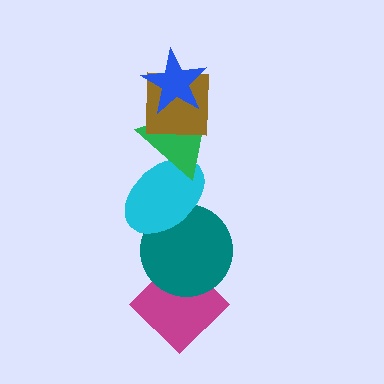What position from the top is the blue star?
The blue star is 1st from the top.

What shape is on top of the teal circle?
The cyan ellipse is on top of the teal circle.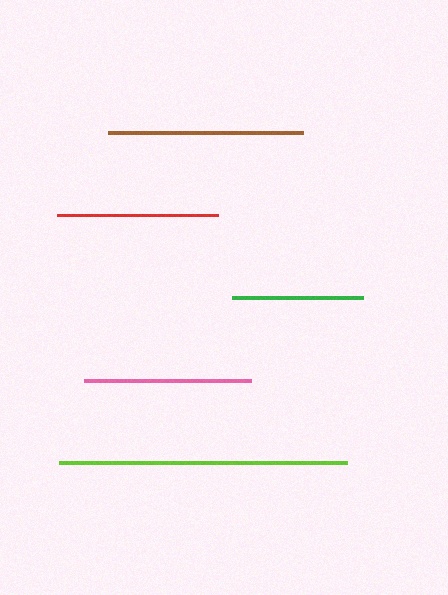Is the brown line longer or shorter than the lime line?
The lime line is longer than the brown line.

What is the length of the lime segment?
The lime segment is approximately 287 pixels long.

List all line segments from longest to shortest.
From longest to shortest: lime, brown, pink, red, green.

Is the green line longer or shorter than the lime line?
The lime line is longer than the green line.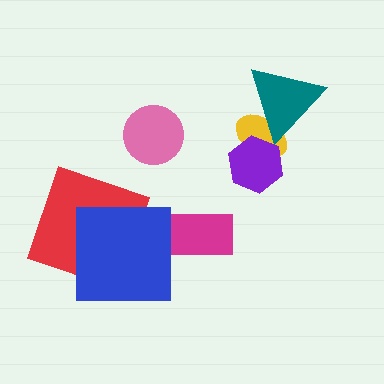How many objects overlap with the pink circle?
0 objects overlap with the pink circle.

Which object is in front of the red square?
The blue square is in front of the red square.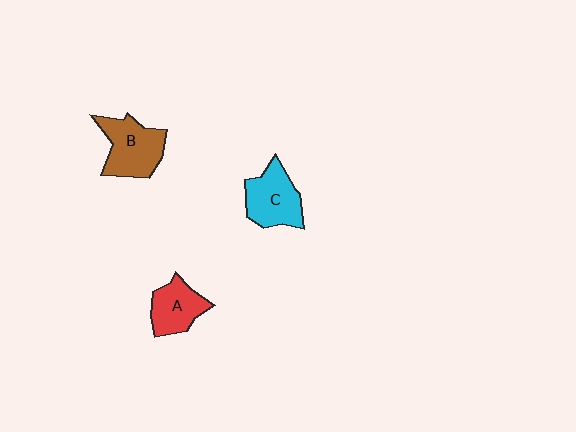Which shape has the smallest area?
Shape A (red).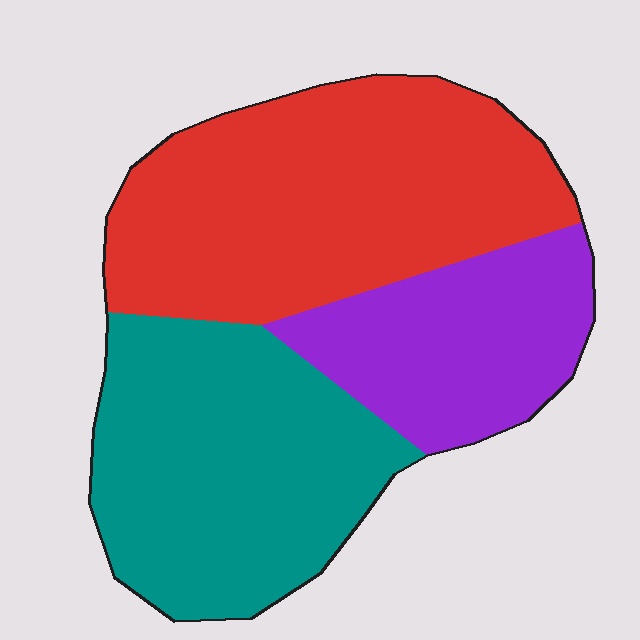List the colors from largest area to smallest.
From largest to smallest: red, teal, purple.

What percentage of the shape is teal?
Teal covers about 35% of the shape.